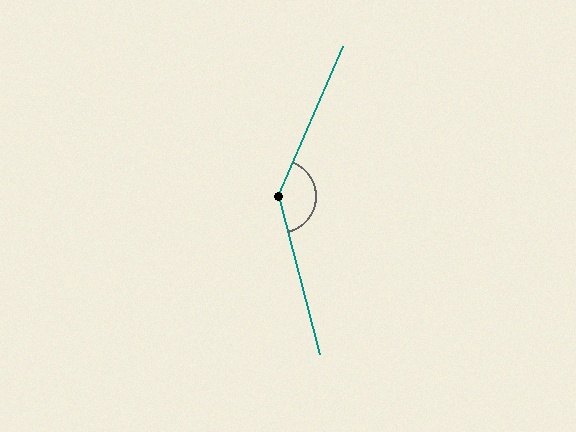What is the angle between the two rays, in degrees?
Approximately 142 degrees.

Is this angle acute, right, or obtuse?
It is obtuse.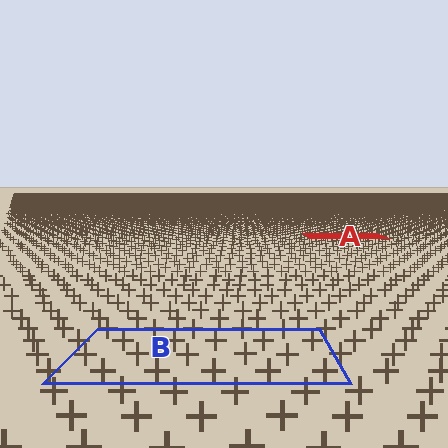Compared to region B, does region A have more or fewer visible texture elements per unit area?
Region A has more texture elements per unit area — they are packed more densely because it is farther away.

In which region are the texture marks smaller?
The texture marks are smaller in region A, because it is farther away.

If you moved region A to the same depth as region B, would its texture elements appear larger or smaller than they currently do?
They would appear larger. At a closer depth, the same texture elements are projected at a bigger on-screen size.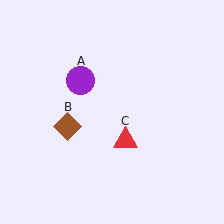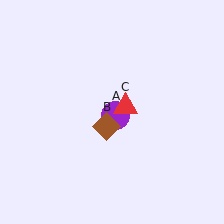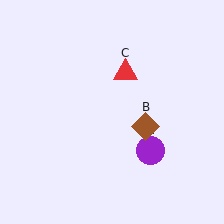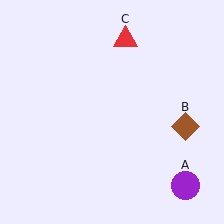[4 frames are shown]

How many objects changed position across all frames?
3 objects changed position: purple circle (object A), brown diamond (object B), red triangle (object C).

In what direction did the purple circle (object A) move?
The purple circle (object A) moved down and to the right.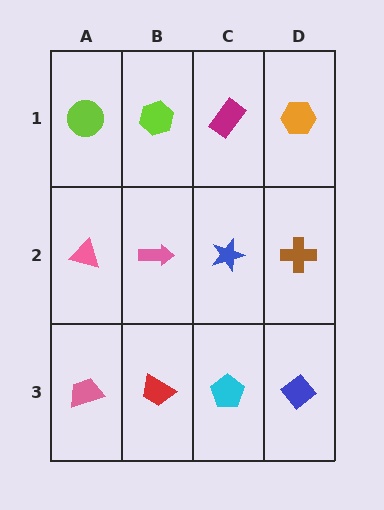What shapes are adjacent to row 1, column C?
A blue star (row 2, column C), a lime hexagon (row 1, column B), an orange hexagon (row 1, column D).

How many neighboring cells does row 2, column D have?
3.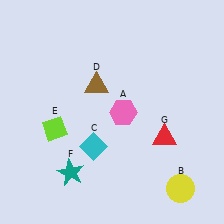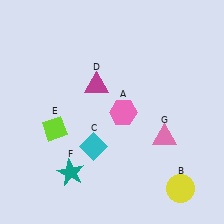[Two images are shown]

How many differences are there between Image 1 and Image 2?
There are 2 differences between the two images.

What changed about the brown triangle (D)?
In Image 1, D is brown. In Image 2, it changed to magenta.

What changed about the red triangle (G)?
In Image 1, G is red. In Image 2, it changed to pink.